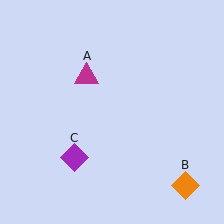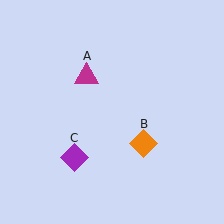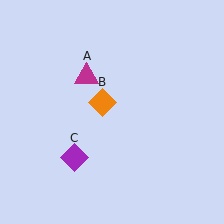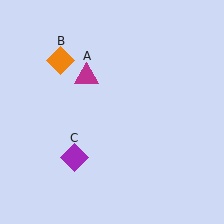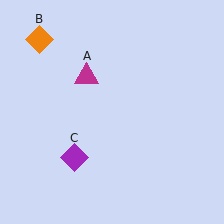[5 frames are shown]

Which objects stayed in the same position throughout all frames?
Magenta triangle (object A) and purple diamond (object C) remained stationary.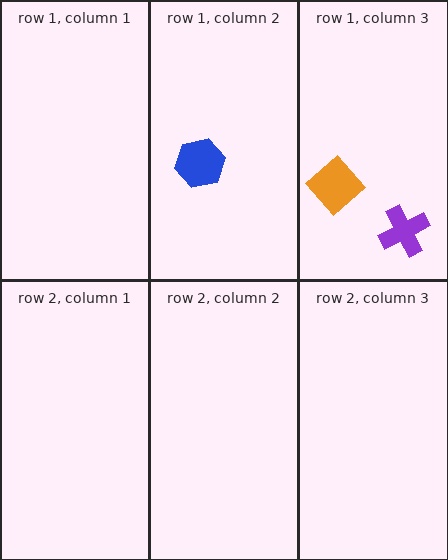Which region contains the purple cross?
The row 1, column 3 region.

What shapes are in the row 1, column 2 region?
The blue hexagon.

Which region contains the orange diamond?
The row 1, column 3 region.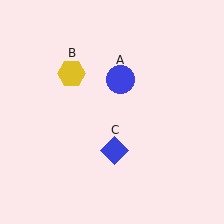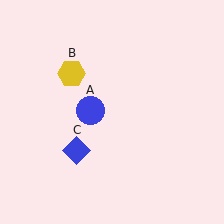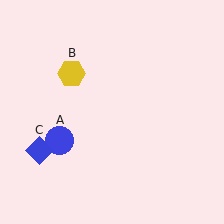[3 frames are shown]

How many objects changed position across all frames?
2 objects changed position: blue circle (object A), blue diamond (object C).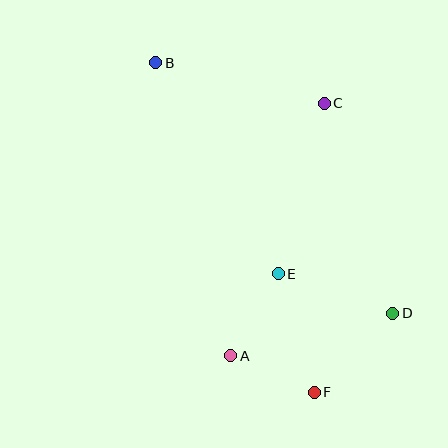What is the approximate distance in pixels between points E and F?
The distance between E and F is approximately 124 pixels.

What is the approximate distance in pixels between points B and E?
The distance between B and E is approximately 244 pixels.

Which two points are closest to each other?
Points A and F are closest to each other.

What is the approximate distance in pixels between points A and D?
The distance between A and D is approximately 167 pixels.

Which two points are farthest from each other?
Points B and F are farthest from each other.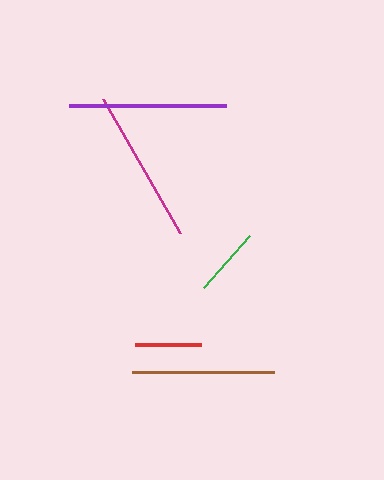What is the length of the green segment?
The green segment is approximately 69 pixels long.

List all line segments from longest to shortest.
From longest to shortest: purple, magenta, brown, green, red.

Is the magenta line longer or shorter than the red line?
The magenta line is longer than the red line.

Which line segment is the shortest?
The red line is the shortest at approximately 66 pixels.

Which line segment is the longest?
The purple line is the longest at approximately 158 pixels.